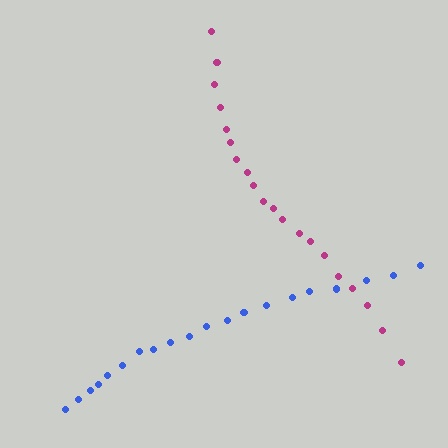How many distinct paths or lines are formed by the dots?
There are 2 distinct paths.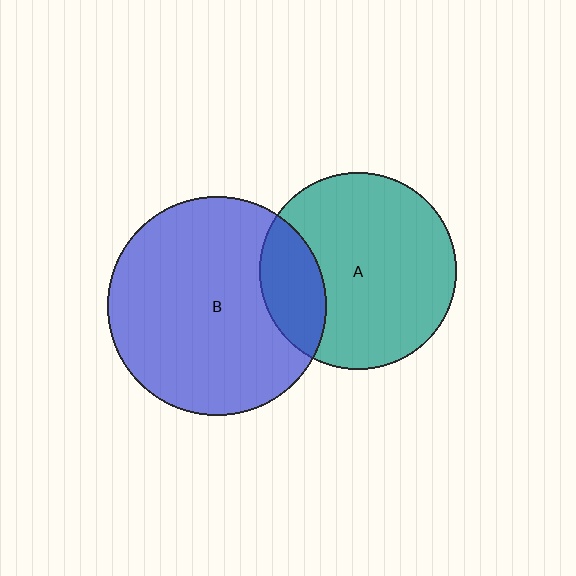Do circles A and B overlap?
Yes.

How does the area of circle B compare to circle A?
Approximately 1.2 times.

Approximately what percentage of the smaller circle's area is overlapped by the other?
Approximately 20%.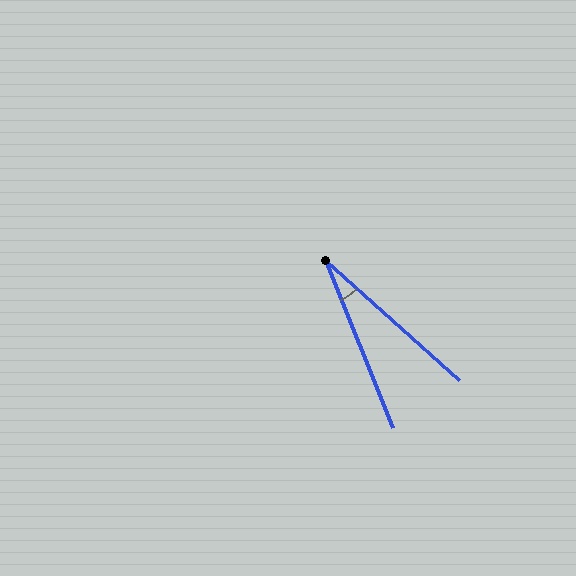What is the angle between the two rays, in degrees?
Approximately 26 degrees.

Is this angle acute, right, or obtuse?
It is acute.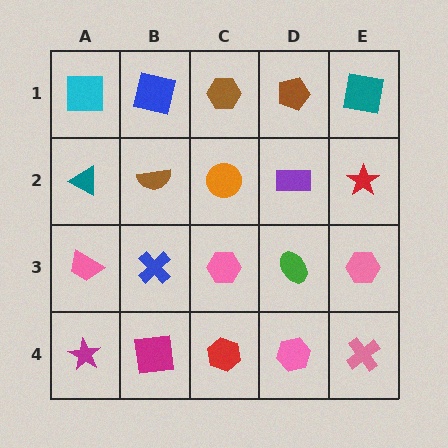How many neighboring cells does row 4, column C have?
3.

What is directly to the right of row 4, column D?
A pink cross.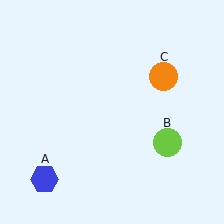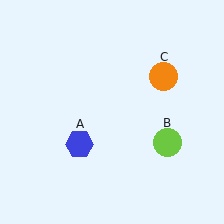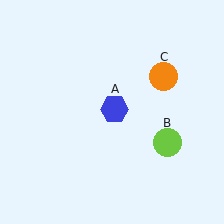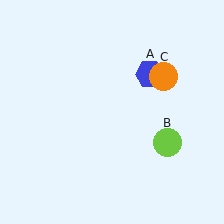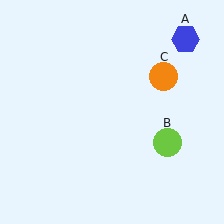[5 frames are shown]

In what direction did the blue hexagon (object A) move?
The blue hexagon (object A) moved up and to the right.